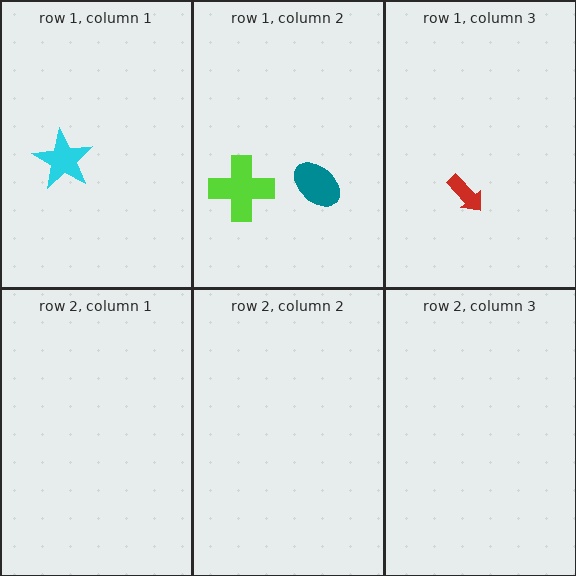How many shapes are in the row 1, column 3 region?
1.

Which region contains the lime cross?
The row 1, column 2 region.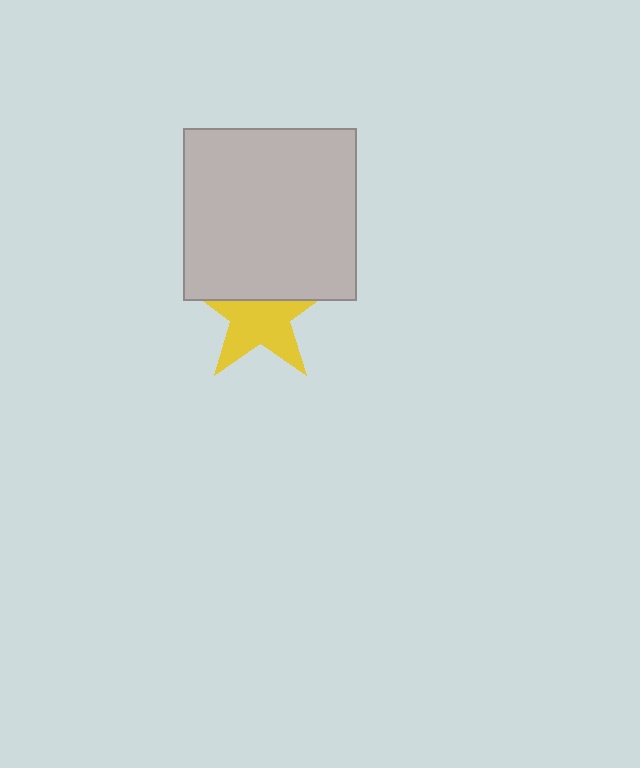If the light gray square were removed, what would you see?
You would see the complete yellow star.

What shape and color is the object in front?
The object in front is a light gray square.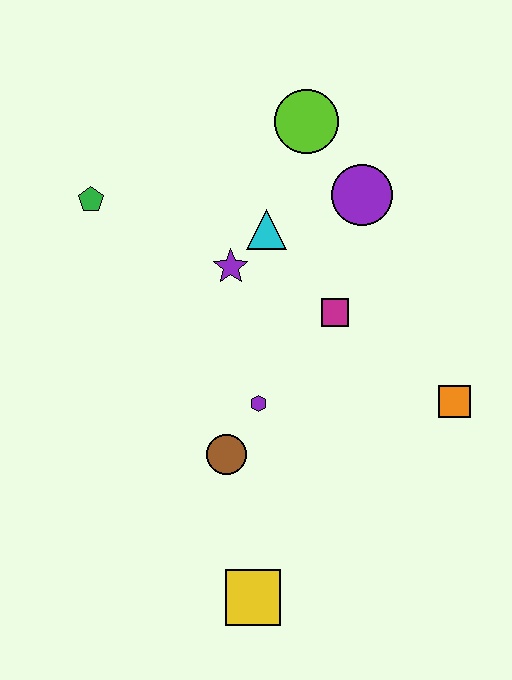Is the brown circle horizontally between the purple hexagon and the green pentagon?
Yes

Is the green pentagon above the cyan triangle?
Yes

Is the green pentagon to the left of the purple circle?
Yes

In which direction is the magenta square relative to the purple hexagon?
The magenta square is above the purple hexagon.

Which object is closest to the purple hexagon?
The brown circle is closest to the purple hexagon.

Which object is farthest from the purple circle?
The yellow square is farthest from the purple circle.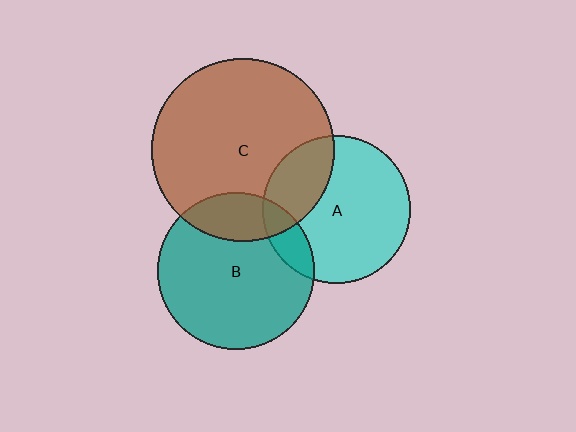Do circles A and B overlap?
Yes.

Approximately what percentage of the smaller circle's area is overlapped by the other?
Approximately 15%.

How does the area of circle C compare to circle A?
Approximately 1.5 times.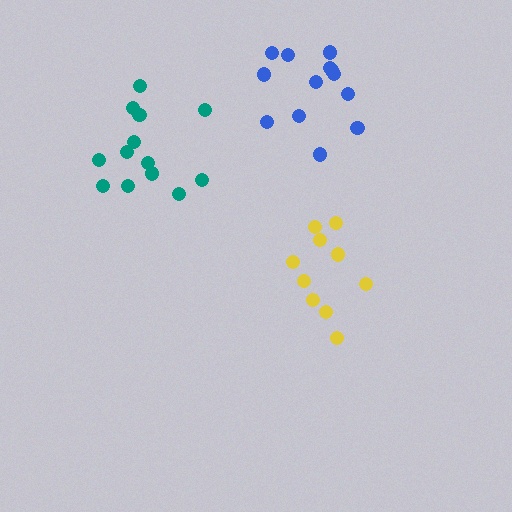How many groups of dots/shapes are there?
There are 3 groups.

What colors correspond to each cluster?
The clusters are colored: yellow, teal, blue.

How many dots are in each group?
Group 1: 10 dots, Group 2: 13 dots, Group 3: 13 dots (36 total).